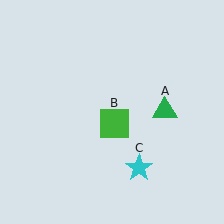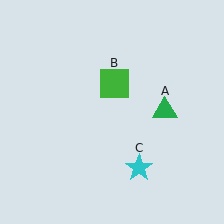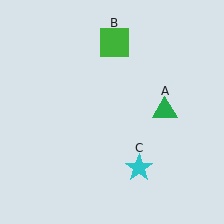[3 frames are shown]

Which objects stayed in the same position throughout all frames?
Green triangle (object A) and cyan star (object C) remained stationary.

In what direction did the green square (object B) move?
The green square (object B) moved up.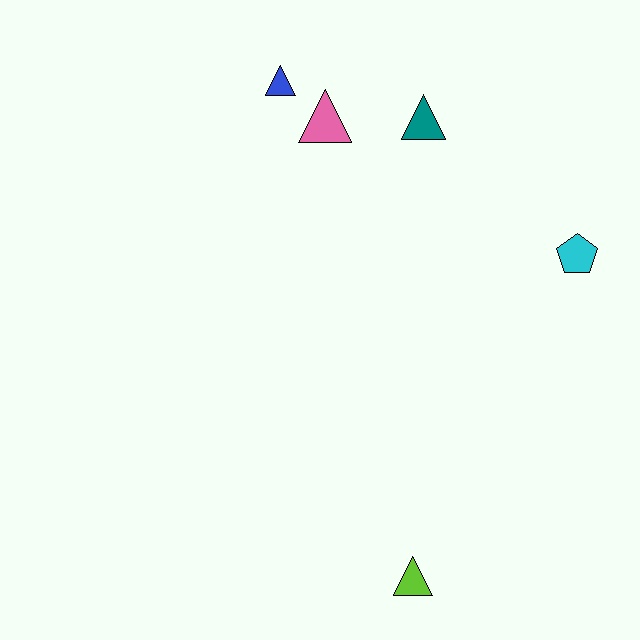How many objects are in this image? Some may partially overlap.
There are 5 objects.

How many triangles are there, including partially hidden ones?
There are 4 triangles.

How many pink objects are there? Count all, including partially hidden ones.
There is 1 pink object.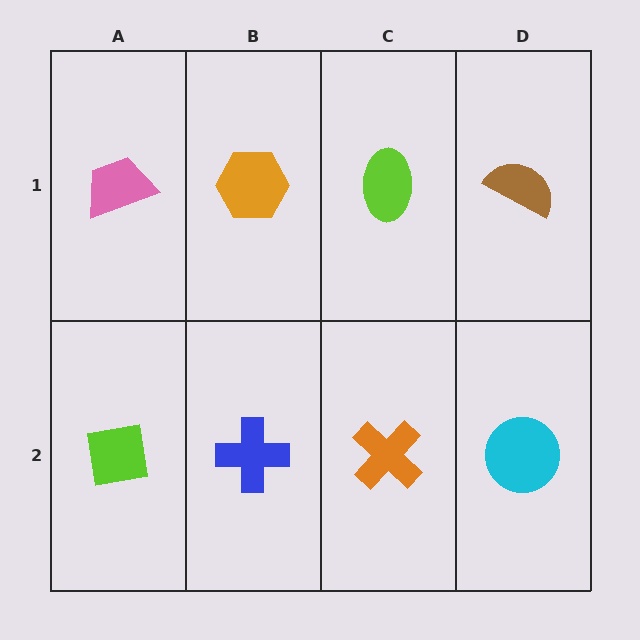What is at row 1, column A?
A pink trapezoid.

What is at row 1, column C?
A lime ellipse.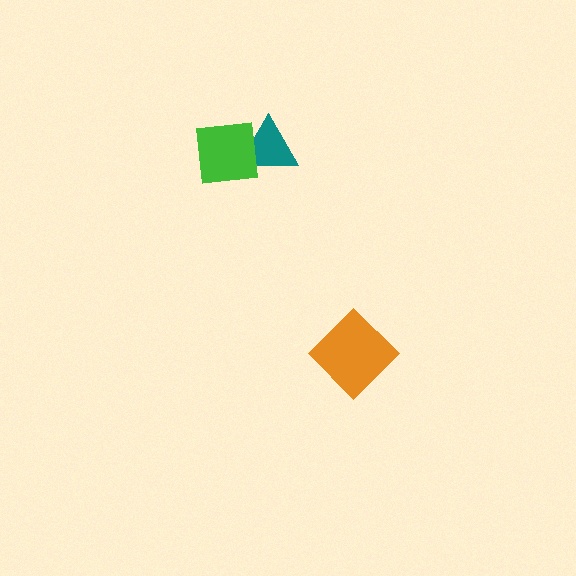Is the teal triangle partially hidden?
Yes, it is partially covered by another shape.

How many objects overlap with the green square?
1 object overlaps with the green square.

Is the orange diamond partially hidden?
No, no other shape covers it.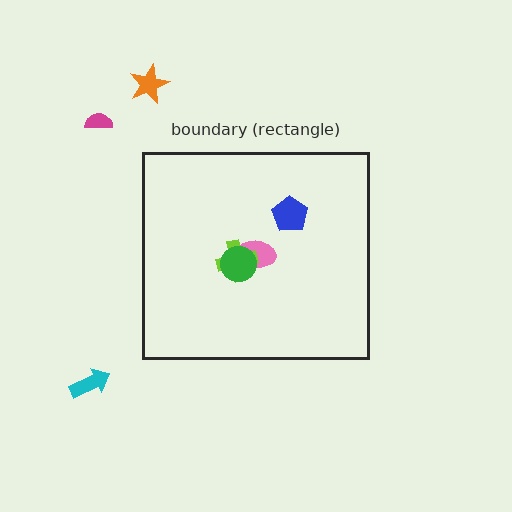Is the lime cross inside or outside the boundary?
Inside.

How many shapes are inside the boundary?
4 inside, 3 outside.